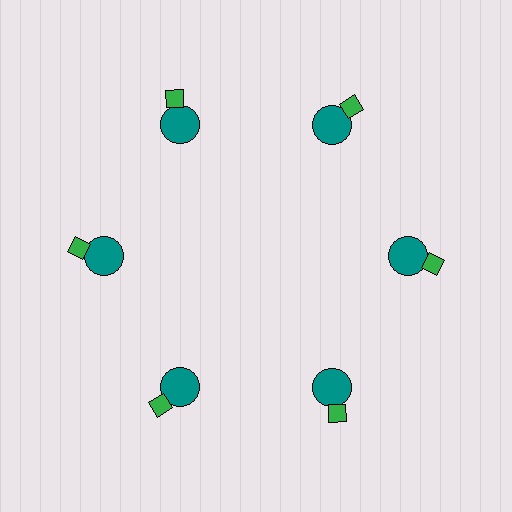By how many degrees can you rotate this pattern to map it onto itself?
The pattern maps onto itself every 60 degrees of rotation.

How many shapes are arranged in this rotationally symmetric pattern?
There are 12 shapes, arranged in 6 groups of 2.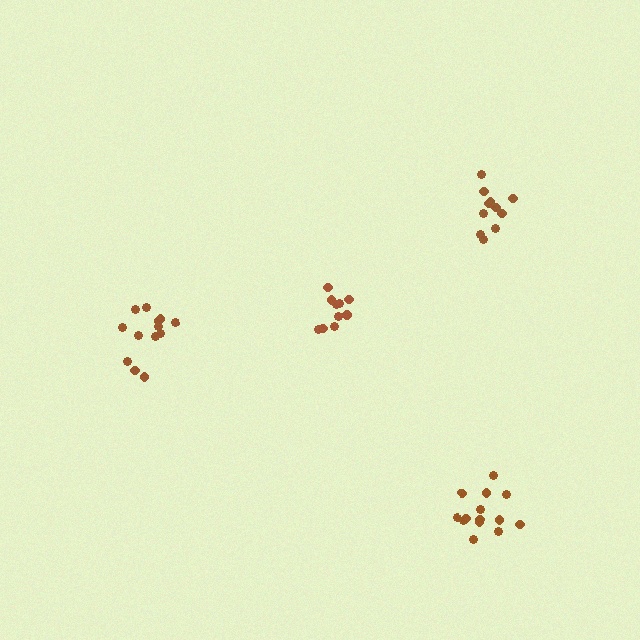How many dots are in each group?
Group 1: 10 dots, Group 2: 14 dots, Group 3: 11 dots, Group 4: 13 dots (48 total).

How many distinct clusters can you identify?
There are 4 distinct clusters.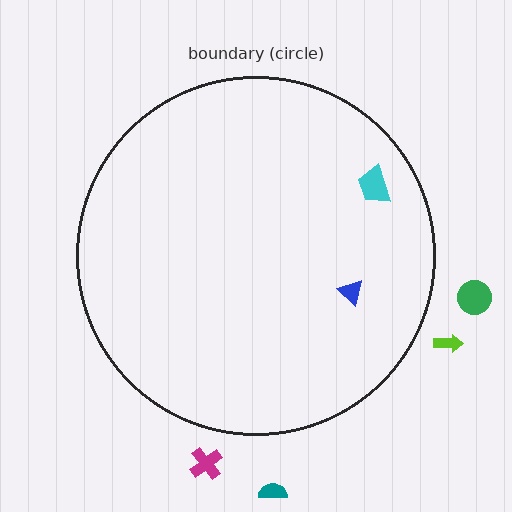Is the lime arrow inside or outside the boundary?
Outside.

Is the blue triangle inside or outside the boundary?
Inside.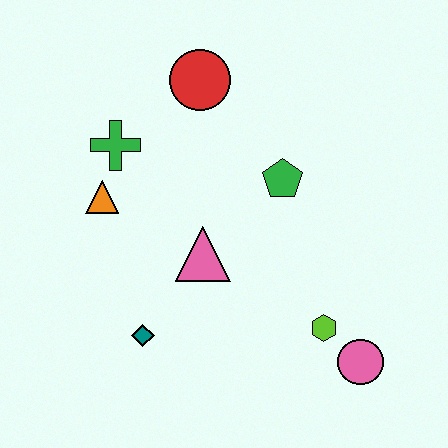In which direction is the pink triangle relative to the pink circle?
The pink triangle is to the left of the pink circle.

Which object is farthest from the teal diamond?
The red circle is farthest from the teal diamond.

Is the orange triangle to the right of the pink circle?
No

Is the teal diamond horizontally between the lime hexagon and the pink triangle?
No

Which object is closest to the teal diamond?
The pink triangle is closest to the teal diamond.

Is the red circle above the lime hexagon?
Yes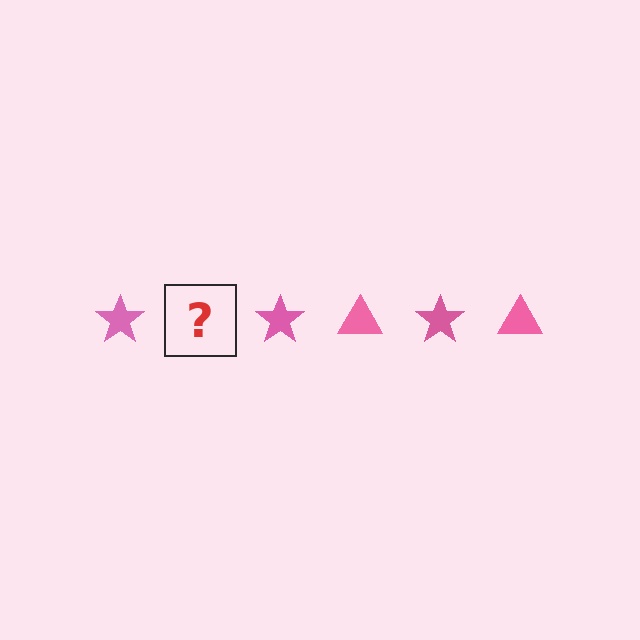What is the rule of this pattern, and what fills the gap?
The rule is that the pattern cycles through star, triangle shapes in pink. The gap should be filled with a pink triangle.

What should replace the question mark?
The question mark should be replaced with a pink triangle.